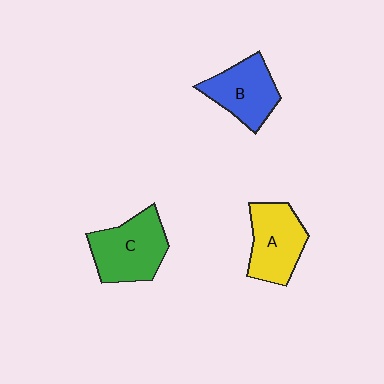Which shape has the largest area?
Shape C (green).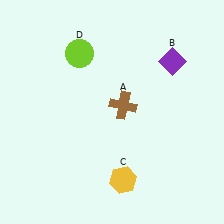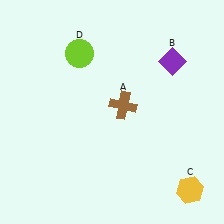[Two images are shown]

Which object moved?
The yellow hexagon (C) moved right.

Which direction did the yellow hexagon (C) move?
The yellow hexagon (C) moved right.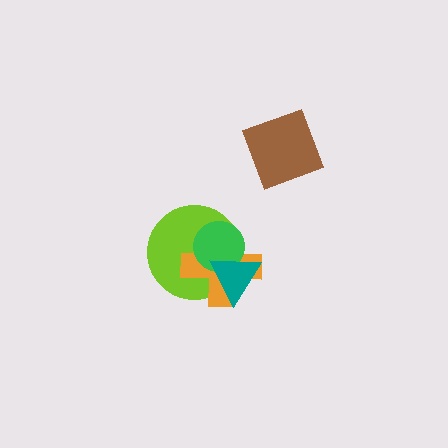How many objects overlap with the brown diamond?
0 objects overlap with the brown diamond.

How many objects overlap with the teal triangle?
3 objects overlap with the teal triangle.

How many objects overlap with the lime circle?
3 objects overlap with the lime circle.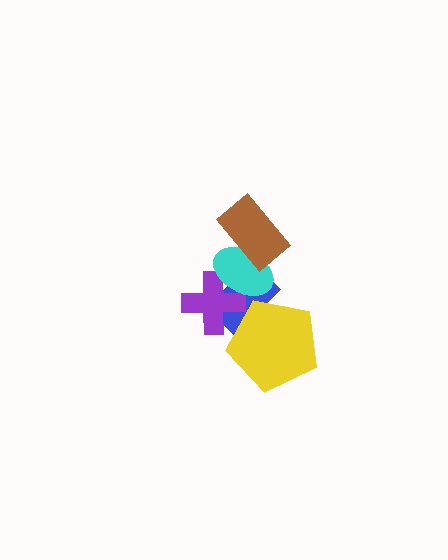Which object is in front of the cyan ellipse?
The brown rectangle is in front of the cyan ellipse.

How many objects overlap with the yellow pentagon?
1 object overlaps with the yellow pentagon.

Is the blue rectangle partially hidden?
Yes, it is partially covered by another shape.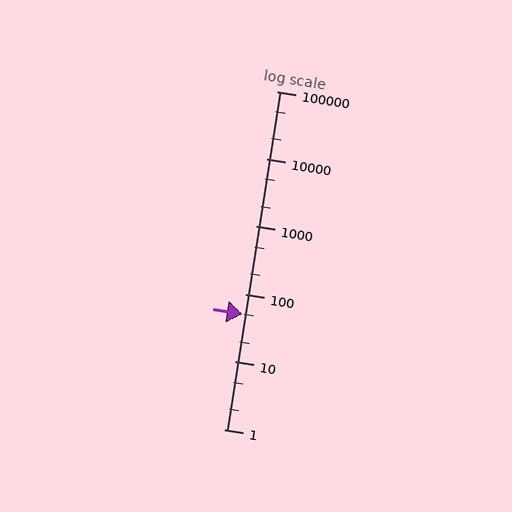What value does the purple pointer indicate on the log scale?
The pointer indicates approximately 51.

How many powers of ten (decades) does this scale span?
The scale spans 5 decades, from 1 to 100000.